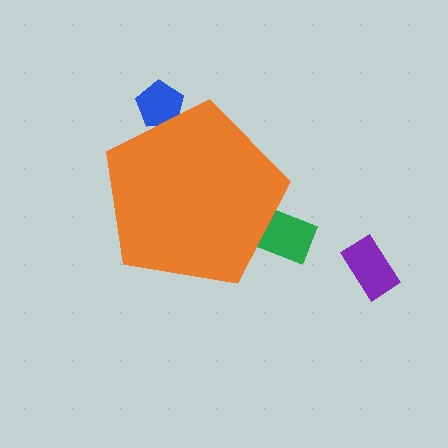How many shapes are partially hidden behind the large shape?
2 shapes are partially hidden.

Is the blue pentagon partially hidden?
Yes, the blue pentagon is partially hidden behind the orange pentagon.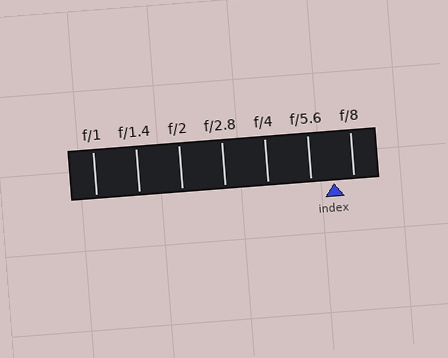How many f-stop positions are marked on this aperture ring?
There are 7 f-stop positions marked.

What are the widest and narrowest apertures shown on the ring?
The widest aperture shown is f/1 and the narrowest is f/8.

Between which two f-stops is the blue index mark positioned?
The index mark is between f/5.6 and f/8.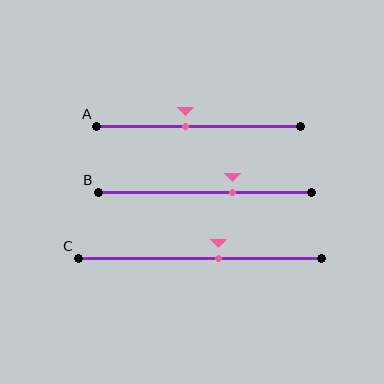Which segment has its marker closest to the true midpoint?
Segment A has its marker closest to the true midpoint.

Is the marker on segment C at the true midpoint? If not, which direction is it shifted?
No, the marker on segment C is shifted to the right by about 8% of the segment length.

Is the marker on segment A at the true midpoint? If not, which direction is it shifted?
No, the marker on segment A is shifted to the left by about 6% of the segment length.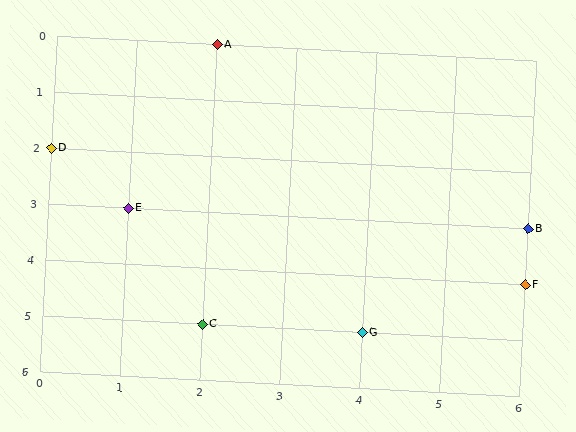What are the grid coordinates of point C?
Point C is at grid coordinates (2, 5).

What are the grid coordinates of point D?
Point D is at grid coordinates (0, 2).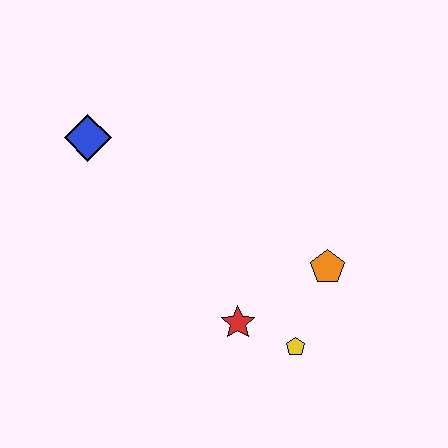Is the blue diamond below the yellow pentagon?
No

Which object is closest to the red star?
The yellow pentagon is closest to the red star.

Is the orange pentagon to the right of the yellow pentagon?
Yes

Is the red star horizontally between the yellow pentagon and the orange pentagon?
No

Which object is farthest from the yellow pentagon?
The blue diamond is farthest from the yellow pentagon.